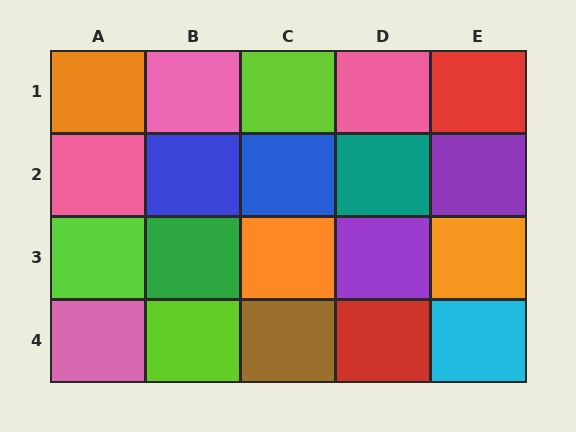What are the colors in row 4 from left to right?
Pink, lime, brown, red, cyan.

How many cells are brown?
1 cell is brown.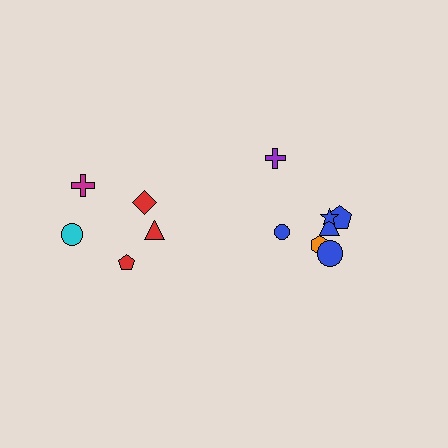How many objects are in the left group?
There are 5 objects.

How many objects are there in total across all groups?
There are 12 objects.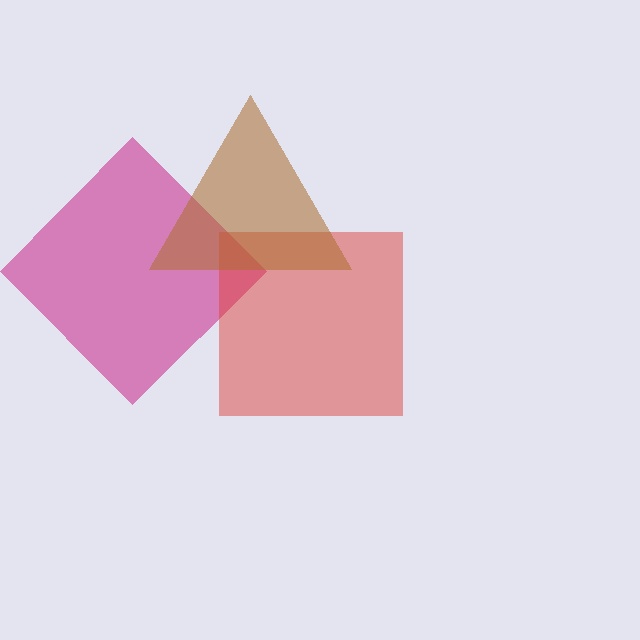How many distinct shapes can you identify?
There are 3 distinct shapes: a magenta diamond, a red square, a brown triangle.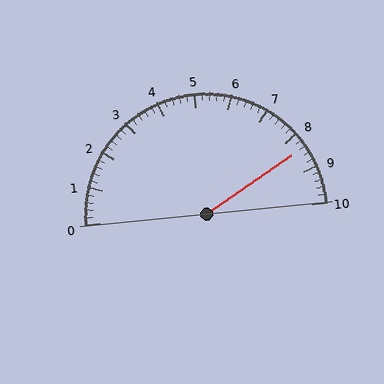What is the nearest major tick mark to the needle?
The nearest major tick mark is 8.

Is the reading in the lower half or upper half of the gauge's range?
The reading is in the upper half of the range (0 to 10).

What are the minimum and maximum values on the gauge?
The gauge ranges from 0 to 10.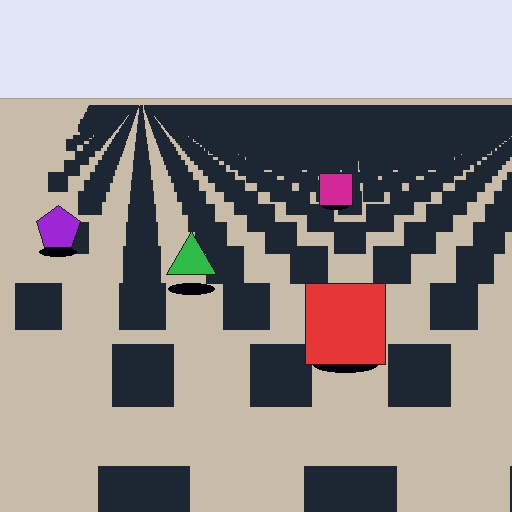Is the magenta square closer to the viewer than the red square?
No. The red square is closer — you can tell from the texture gradient: the ground texture is coarser near it.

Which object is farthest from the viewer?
The magenta square is farthest from the viewer. It appears smaller and the ground texture around it is denser.